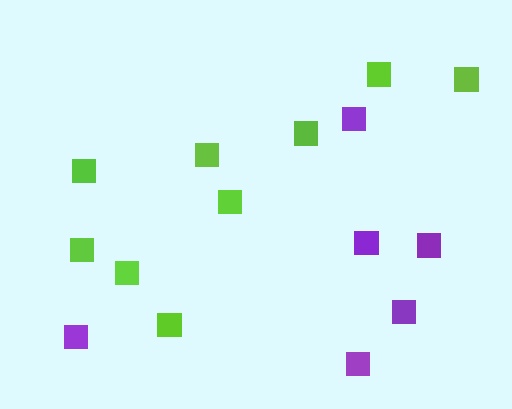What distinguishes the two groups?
There are 2 groups: one group of purple squares (6) and one group of lime squares (9).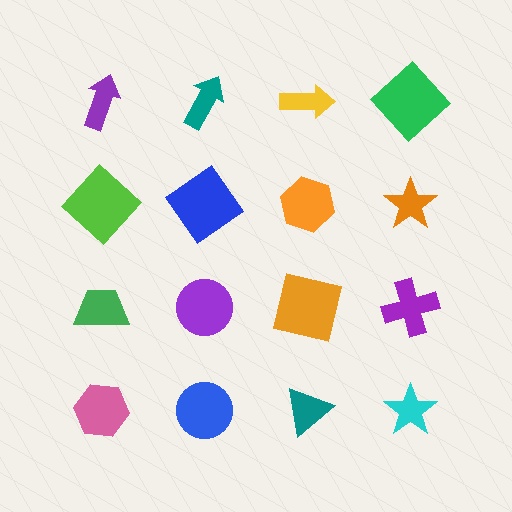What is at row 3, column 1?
A green trapezoid.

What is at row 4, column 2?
A blue circle.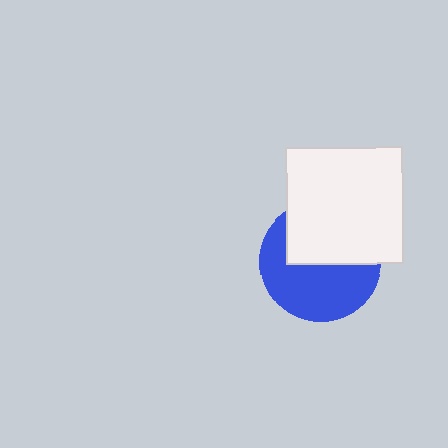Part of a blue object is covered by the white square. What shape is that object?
It is a circle.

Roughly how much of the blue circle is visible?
About half of it is visible (roughly 55%).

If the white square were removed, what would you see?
You would see the complete blue circle.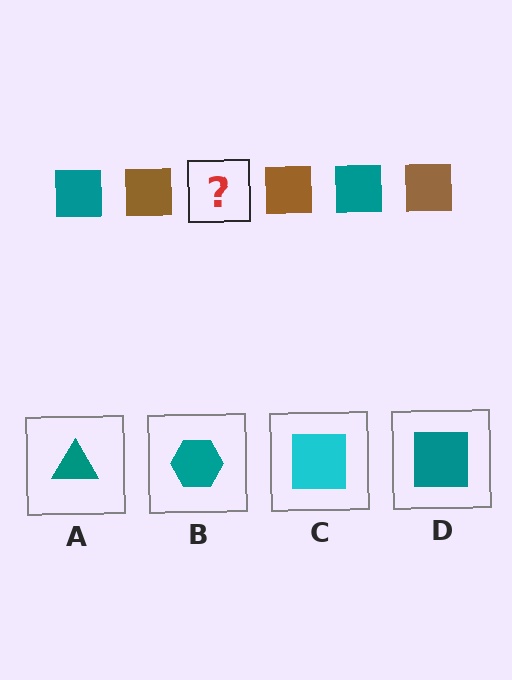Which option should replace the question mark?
Option D.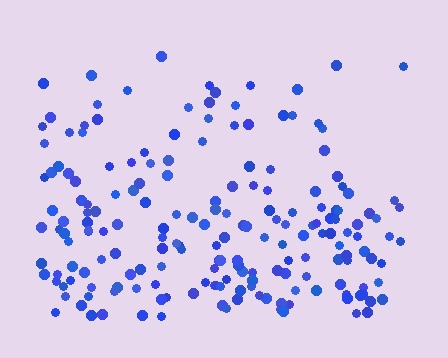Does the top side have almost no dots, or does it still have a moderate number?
Still a moderate number, just noticeably fewer than the bottom.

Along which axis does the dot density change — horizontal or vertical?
Vertical.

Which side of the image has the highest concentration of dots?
The bottom.